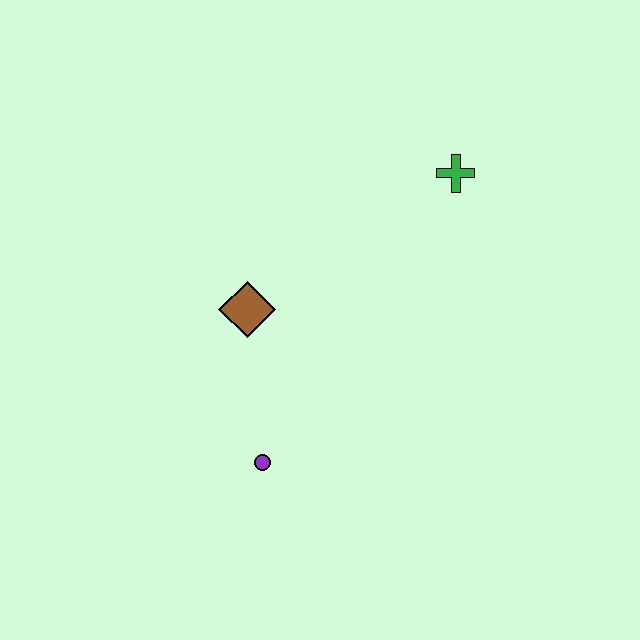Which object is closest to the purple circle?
The brown diamond is closest to the purple circle.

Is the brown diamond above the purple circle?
Yes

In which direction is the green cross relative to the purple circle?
The green cross is above the purple circle.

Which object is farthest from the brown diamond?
The green cross is farthest from the brown diamond.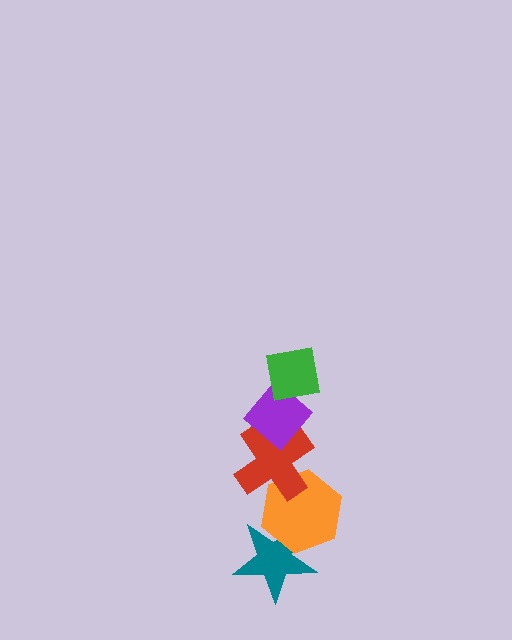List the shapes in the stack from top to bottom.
From top to bottom: the green square, the purple diamond, the red cross, the orange hexagon, the teal star.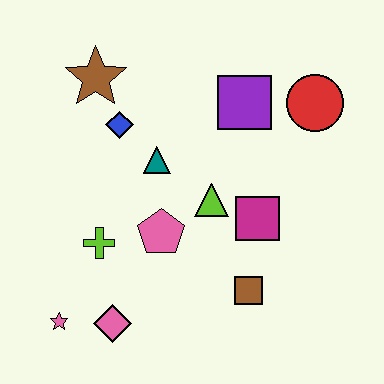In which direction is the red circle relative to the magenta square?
The red circle is above the magenta square.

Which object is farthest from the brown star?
The brown square is farthest from the brown star.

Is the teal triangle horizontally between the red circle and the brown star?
Yes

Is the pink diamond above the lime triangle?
No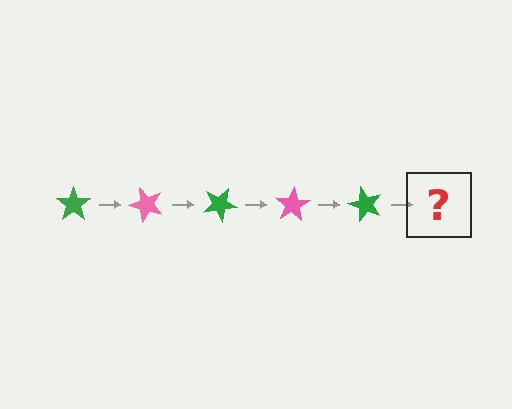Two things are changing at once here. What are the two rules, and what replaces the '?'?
The two rules are that it rotates 50 degrees each step and the color cycles through green and pink. The '?' should be a pink star, rotated 250 degrees from the start.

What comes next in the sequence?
The next element should be a pink star, rotated 250 degrees from the start.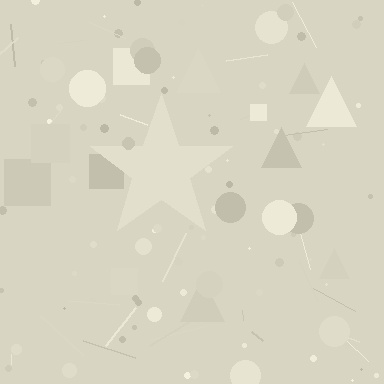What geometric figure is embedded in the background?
A star is embedded in the background.